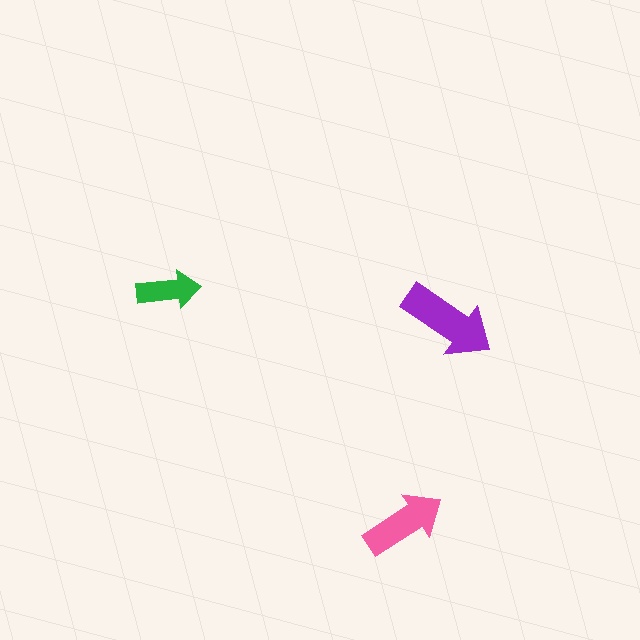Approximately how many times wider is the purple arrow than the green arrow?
About 1.5 times wider.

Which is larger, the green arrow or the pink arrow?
The pink one.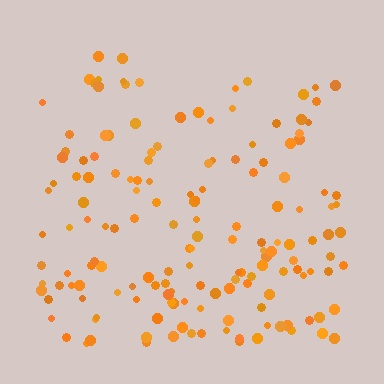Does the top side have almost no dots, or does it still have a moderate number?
Still a moderate number, just noticeably fewer than the bottom.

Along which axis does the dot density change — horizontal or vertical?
Vertical.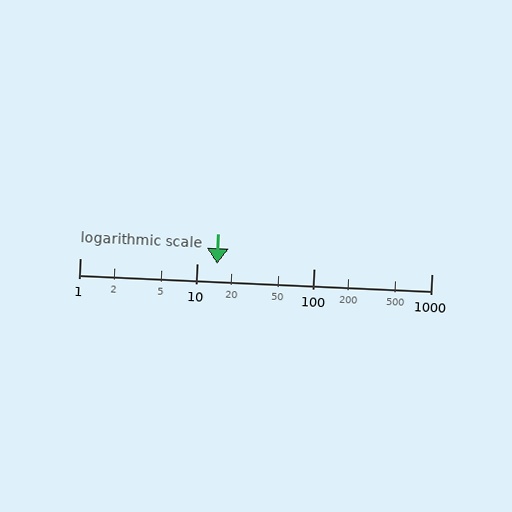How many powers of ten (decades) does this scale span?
The scale spans 3 decades, from 1 to 1000.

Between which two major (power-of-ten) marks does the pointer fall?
The pointer is between 10 and 100.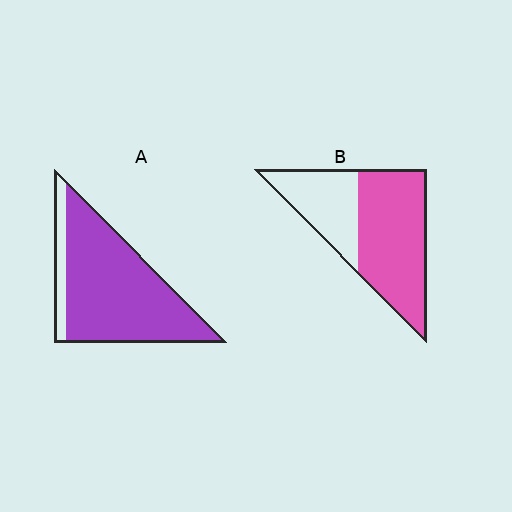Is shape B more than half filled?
Yes.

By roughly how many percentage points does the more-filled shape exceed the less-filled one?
By roughly 25 percentage points (A over B).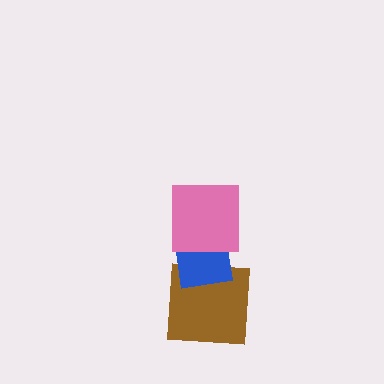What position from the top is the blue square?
The blue square is 2nd from the top.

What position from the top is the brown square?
The brown square is 3rd from the top.